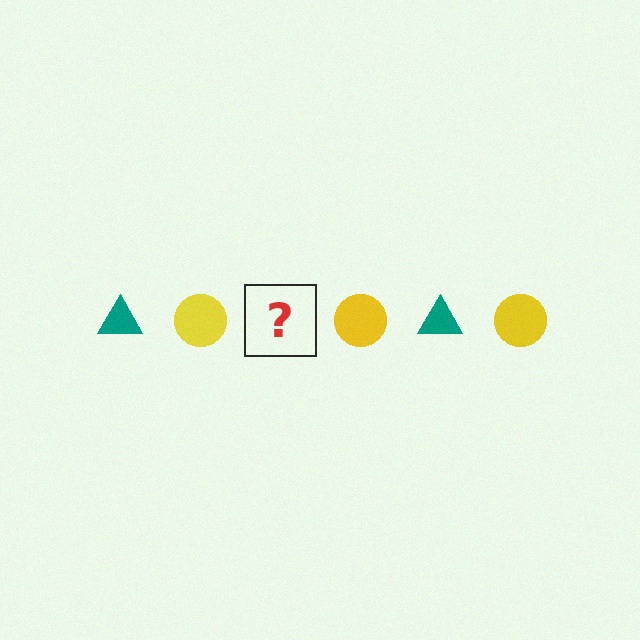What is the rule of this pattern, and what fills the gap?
The rule is that the pattern alternates between teal triangle and yellow circle. The gap should be filled with a teal triangle.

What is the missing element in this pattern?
The missing element is a teal triangle.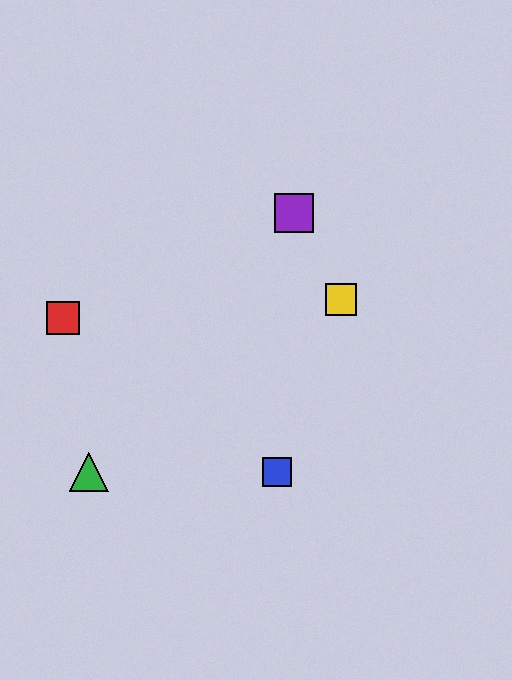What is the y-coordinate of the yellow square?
The yellow square is at y≈300.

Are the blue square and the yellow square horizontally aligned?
No, the blue square is at y≈472 and the yellow square is at y≈300.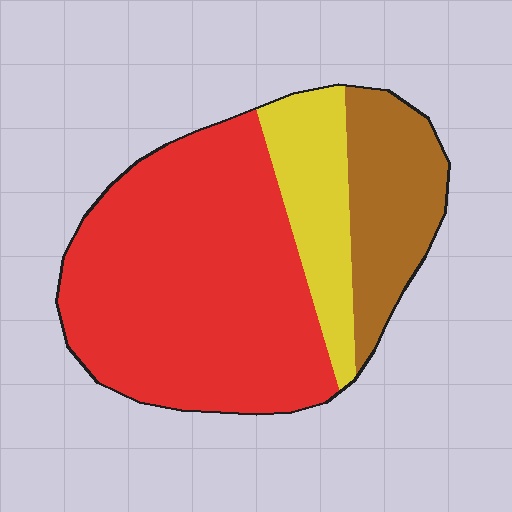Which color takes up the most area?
Red, at roughly 65%.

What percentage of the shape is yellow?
Yellow covers 17% of the shape.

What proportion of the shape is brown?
Brown takes up about one fifth (1/5) of the shape.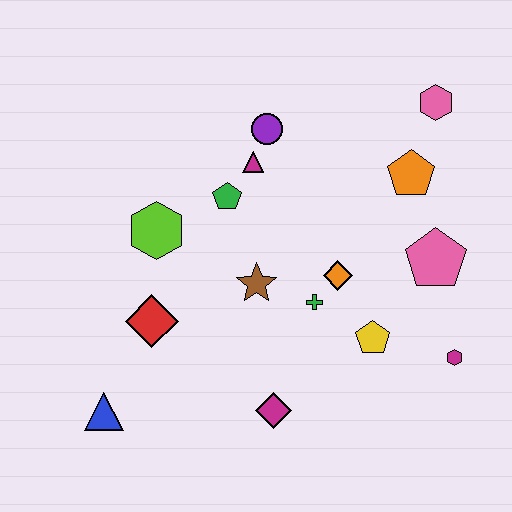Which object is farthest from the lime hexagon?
The magenta hexagon is farthest from the lime hexagon.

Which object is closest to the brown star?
The green cross is closest to the brown star.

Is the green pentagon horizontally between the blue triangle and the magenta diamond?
Yes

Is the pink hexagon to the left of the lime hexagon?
No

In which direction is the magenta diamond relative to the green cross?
The magenta diamond is below the green cross.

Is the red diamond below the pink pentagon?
Yes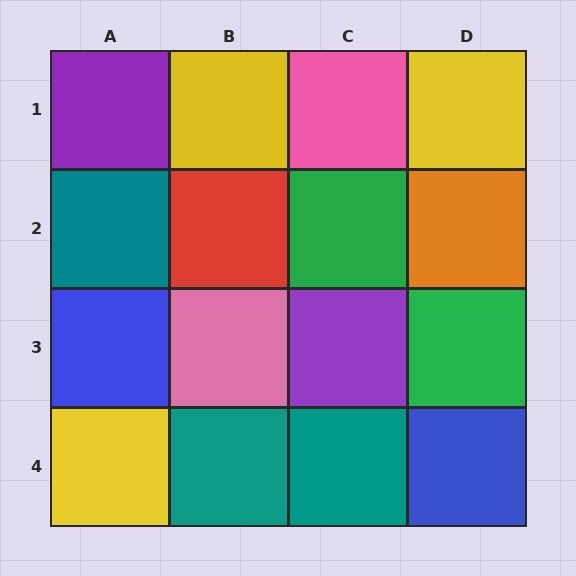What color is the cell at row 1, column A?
Purple.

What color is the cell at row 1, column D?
Yellow.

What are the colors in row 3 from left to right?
Blue, pink, purple, green.